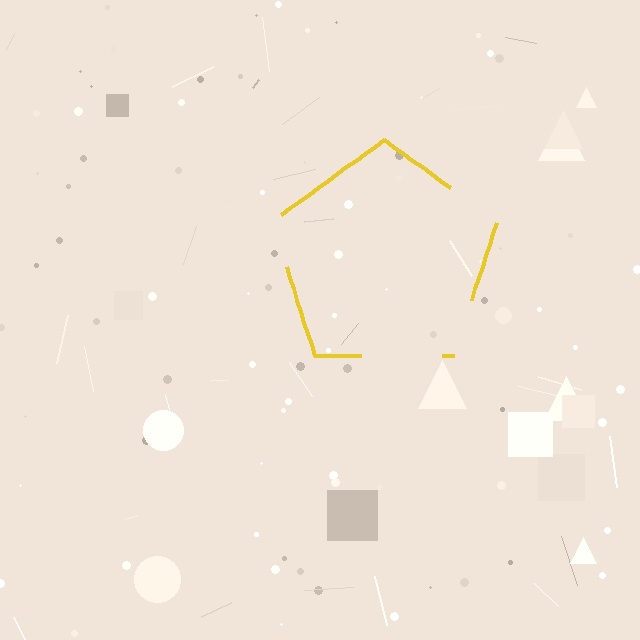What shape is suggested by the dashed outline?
The dashed outline suggests a pentagon.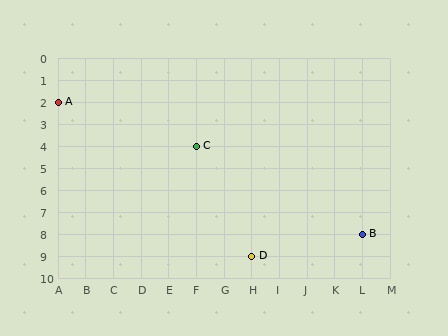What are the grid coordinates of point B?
Point B is at grid coordinates (L, 8).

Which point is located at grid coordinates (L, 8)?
Point B is at (L, 8).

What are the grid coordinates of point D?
Point D is at grid coordinates (H, 9).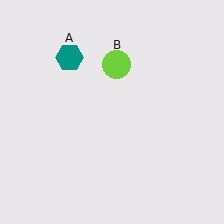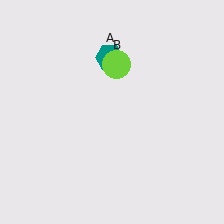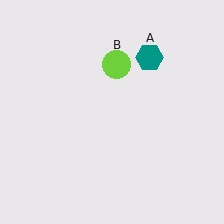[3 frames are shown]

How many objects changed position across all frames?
1 object changed position: teal hexagon (object A).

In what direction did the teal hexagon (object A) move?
The teal hexagon (object A) moved right.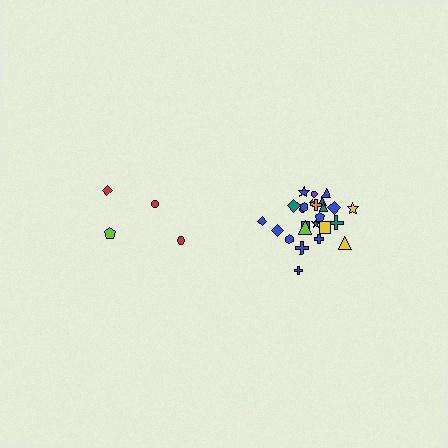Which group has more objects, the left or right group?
The right group.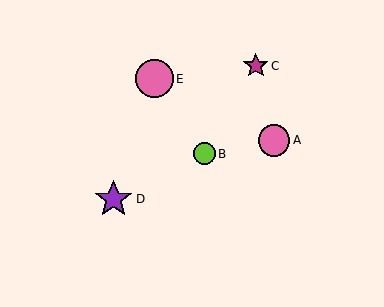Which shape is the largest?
The pink circle (labeled E) is the largest.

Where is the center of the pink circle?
The center of the pink circle is at (274, 140).